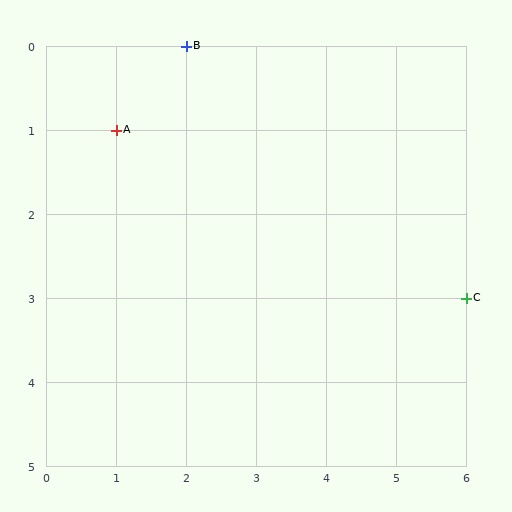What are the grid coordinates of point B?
Point B is at grid coordinates (2, 0).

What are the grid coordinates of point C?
Point C is at grid coordinates (6, 3).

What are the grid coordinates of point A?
Point A is at grid coordinates (1, 1).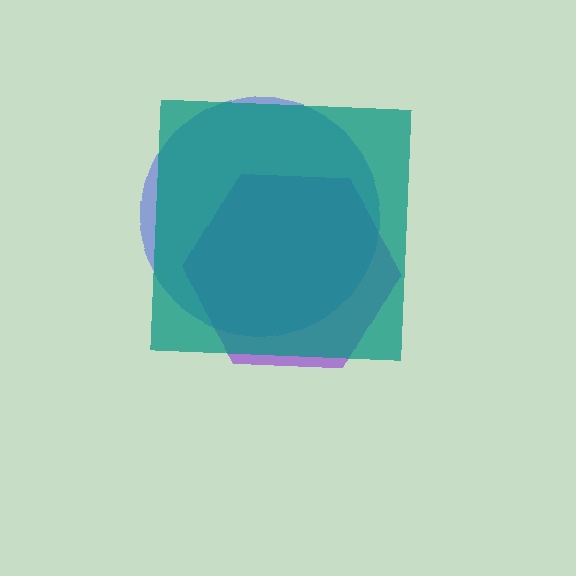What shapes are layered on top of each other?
The layered shapes are: a purple hexagon, a blue circle, a teal square.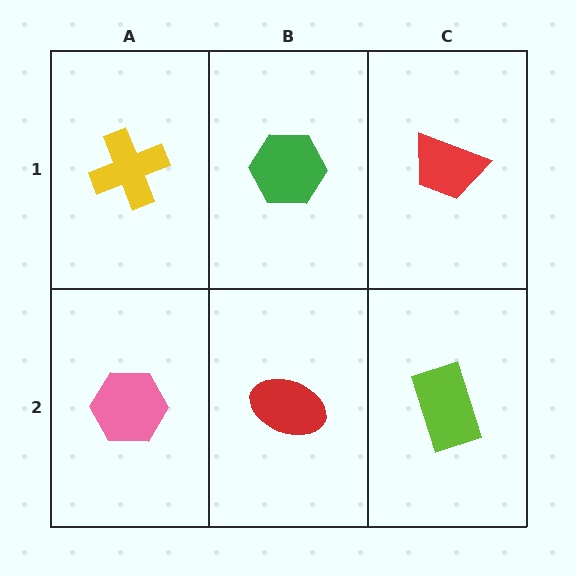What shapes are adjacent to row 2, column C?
A red trapezoid (row 1, column C), a red ellipse (row 2, column B).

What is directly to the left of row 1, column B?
A yellow cross.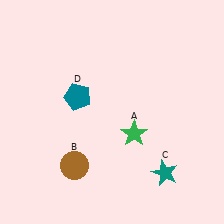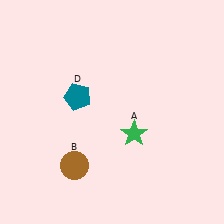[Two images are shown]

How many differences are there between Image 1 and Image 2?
There is 1 difference between the two images.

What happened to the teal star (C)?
The teal star (C) was removed in Image 2. It was in the bottom-right area of Image 1.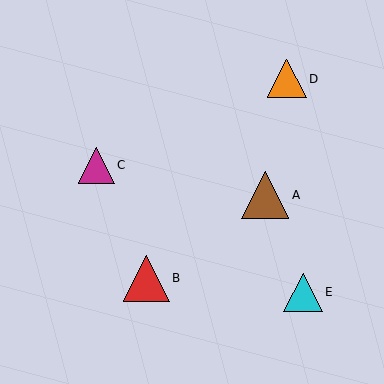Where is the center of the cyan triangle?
The center of the cyan triangle is at (303, 292).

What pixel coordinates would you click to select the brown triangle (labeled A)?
Click at (265, 195) to select the brown triangle A.